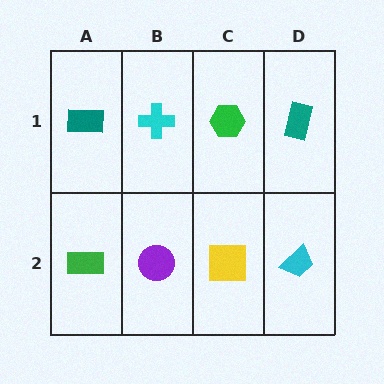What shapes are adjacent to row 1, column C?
A yellow square (row 2, column C), a cyan cross (row 1, column B), a teal rectangle (row 1, column D).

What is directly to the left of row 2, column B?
A green rectangle.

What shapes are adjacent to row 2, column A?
A teal rectangle (row 1, column A), a purple circle (row 2, column B).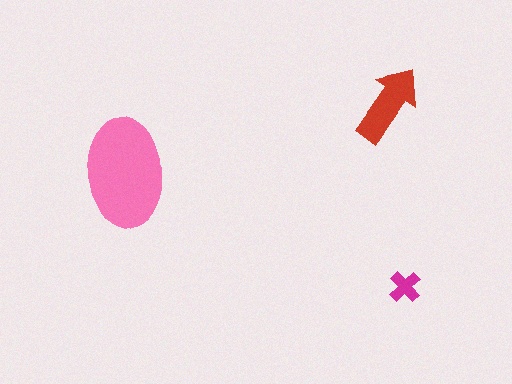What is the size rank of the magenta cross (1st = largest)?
3rd.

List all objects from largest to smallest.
The pink ellipse, the red arrow, the magenta cross.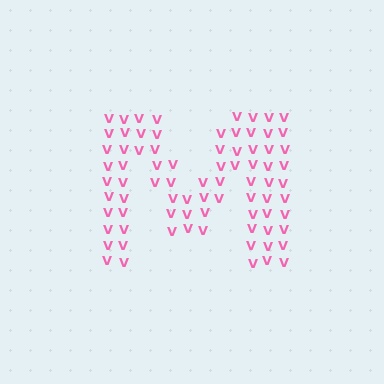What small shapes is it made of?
It is made of small letter V's.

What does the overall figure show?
The overall figure shows the letter M.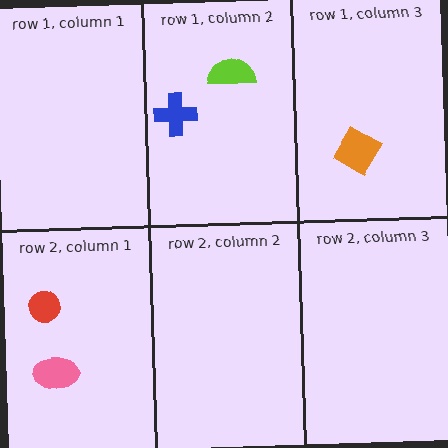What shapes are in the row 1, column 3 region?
The orange diamond.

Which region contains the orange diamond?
The row 1, column 3 region.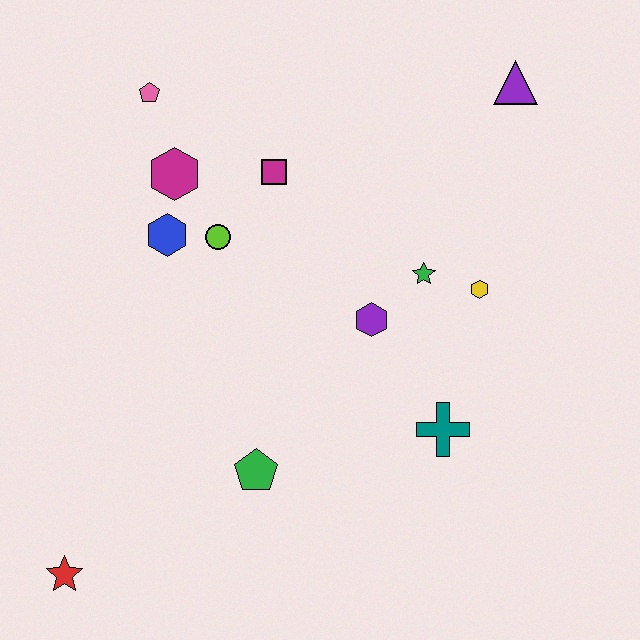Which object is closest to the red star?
The green pentagon is closest to the red star.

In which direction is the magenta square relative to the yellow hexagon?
The magenta square is to the left of the yellow hexagon.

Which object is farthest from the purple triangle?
The red star is farthest from the purple triangle.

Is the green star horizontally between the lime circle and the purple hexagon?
No